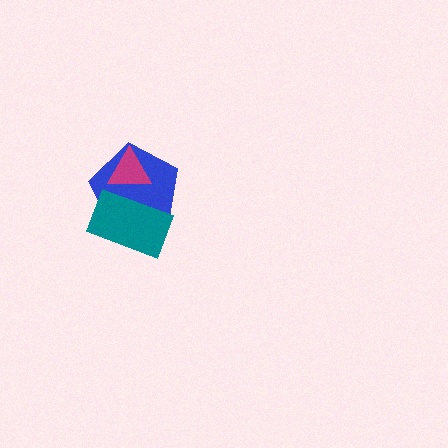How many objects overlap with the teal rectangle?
2 objects overlap with the teal rectangle.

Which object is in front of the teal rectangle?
The magenta triangle is in front of the teal rectangle.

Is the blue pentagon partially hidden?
Yes, it is partially covered by another shape.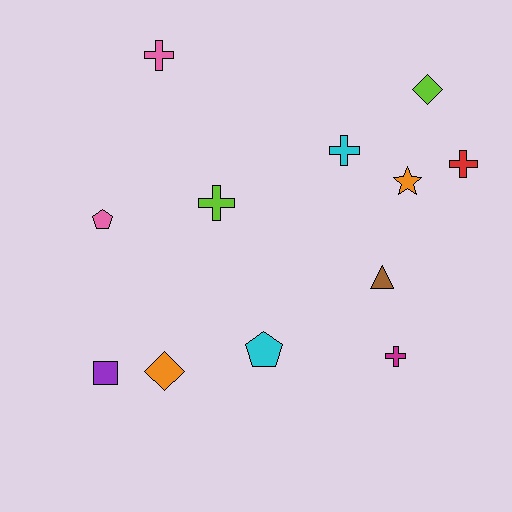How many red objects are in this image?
There is 1 red object.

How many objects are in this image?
There are 12 objects.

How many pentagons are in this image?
There are 2 pentagons.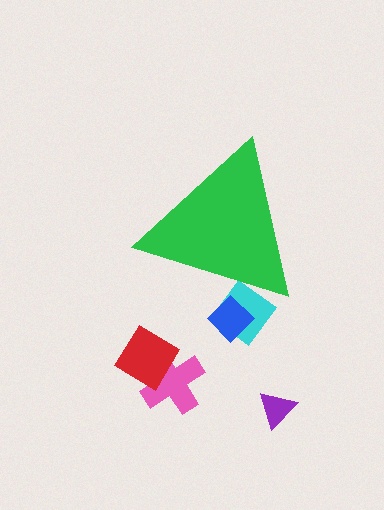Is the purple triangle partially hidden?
No, the purple triangle is fully visible.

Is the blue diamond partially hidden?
Yes, the blue diamond is partially hidden behind the green triangle.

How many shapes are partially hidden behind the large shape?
2 shapes are partially hidden.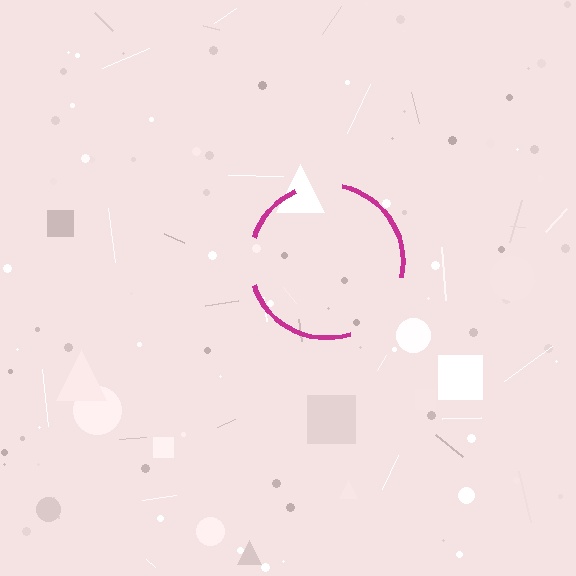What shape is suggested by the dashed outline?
The dashed outline suggests a circle.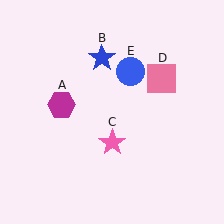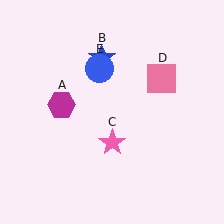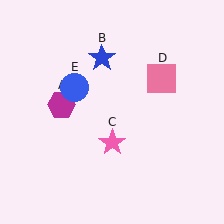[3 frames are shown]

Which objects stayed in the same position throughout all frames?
Magenta hexagon (object A) and blue star (object B) and pink star (object C) and pink square (object D) remained stationary.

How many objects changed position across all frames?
1 object changed position: blue circle (object E).